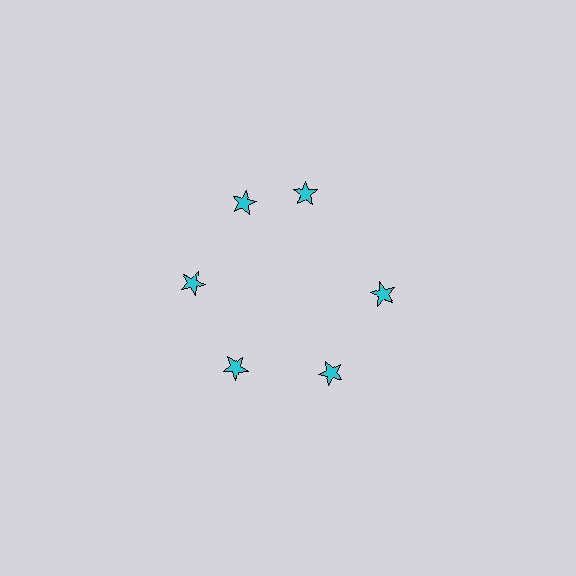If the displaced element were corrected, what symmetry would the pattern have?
It would have 6-fold rotational symmetry — the pattern would map onto itself every 60 degrees.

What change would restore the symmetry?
The symmetry would be restored by rotating it back into even spacing with its neighbors so that all 6 stars sit at equal angles and equal distance from the center.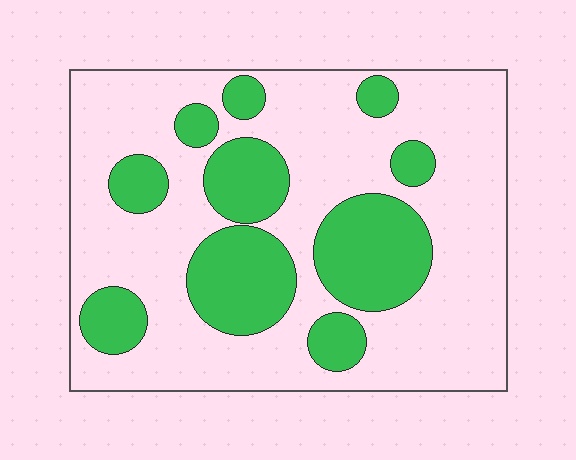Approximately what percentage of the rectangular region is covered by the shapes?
Approximately 30%.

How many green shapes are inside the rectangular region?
10.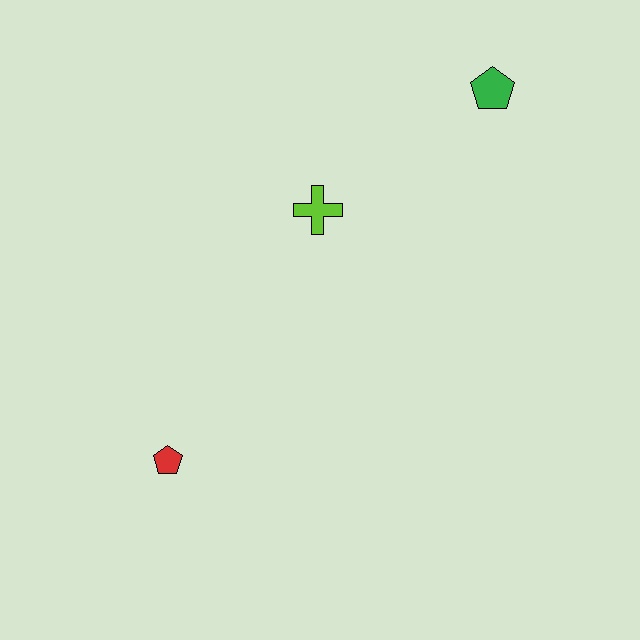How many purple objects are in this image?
There are no purple objects.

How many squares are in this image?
There are no squares.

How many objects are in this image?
There are 3 objects.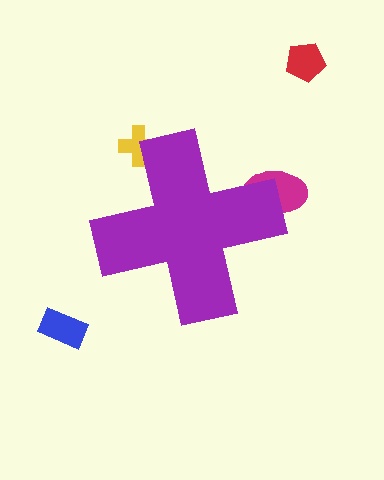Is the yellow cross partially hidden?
Yes, the yellow cross is partially hidden behind the purple cross.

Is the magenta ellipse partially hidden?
Yes, the magenta ellipse is partially hidden behind the purple cross.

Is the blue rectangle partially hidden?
No, the blue rectangle is fully visible.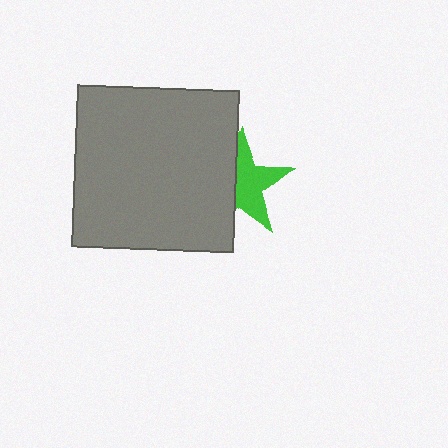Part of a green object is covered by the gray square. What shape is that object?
It is a star.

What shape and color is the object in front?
The object in front is a gray square.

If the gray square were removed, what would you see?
You would see the complete green star.